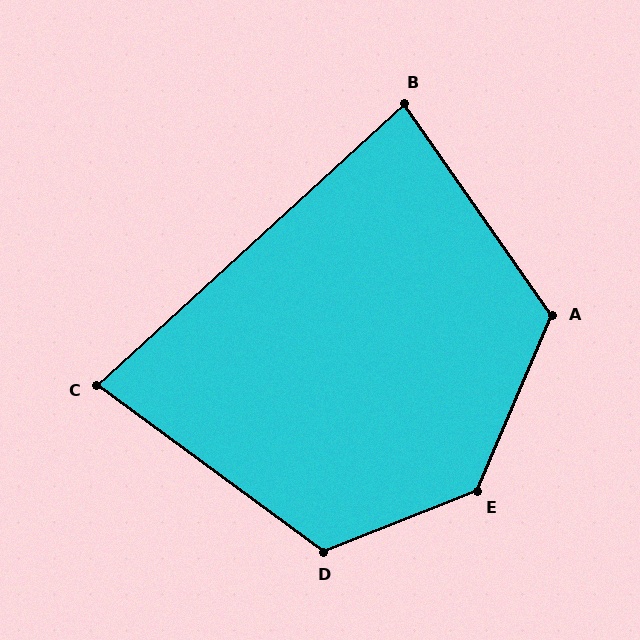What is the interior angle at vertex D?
Approximately 122 degrees (obtuse).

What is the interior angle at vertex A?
Approximately 122 degrees (obtuse).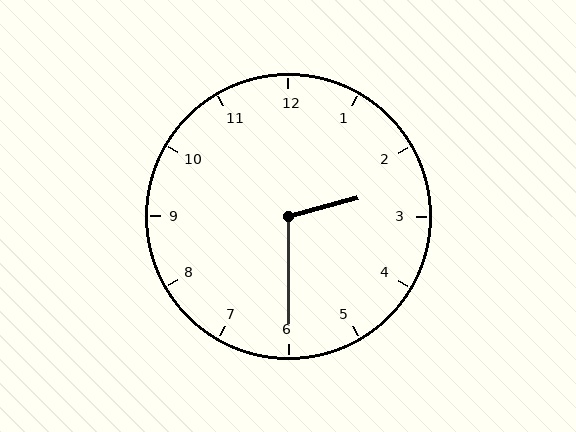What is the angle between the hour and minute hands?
Approximately 105 degrees.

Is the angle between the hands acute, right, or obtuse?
It is obtuse.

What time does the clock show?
2:30.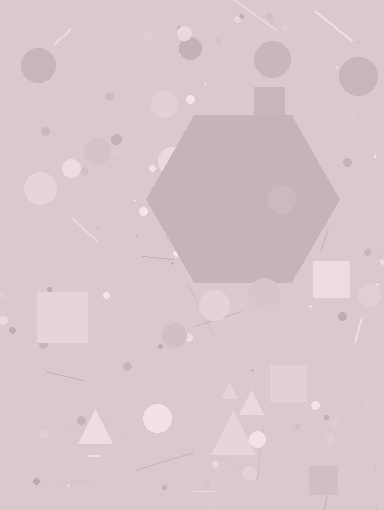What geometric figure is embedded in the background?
A hexagon is embedded in the background.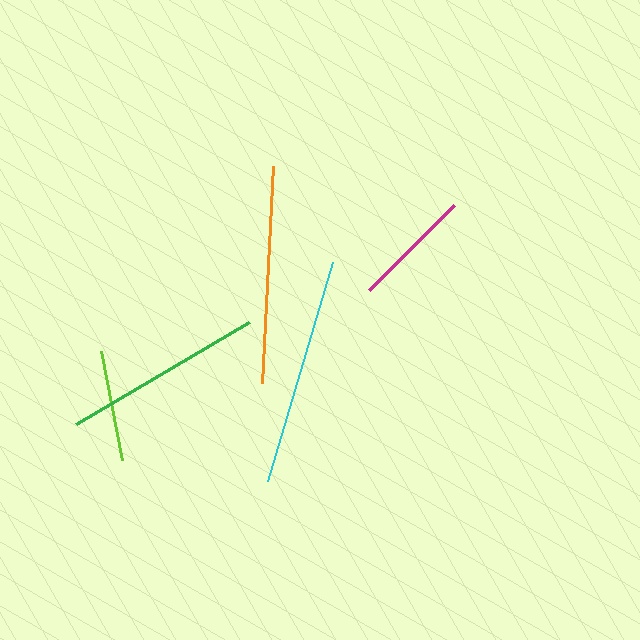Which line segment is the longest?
The cyan line is the longest at approximately 228 pixels.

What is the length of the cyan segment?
The cyan segment is approximately 228 pixels long.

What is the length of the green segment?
The green segment is approximately 201 pixels long.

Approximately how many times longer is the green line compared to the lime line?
The green line is approximately 1.8 times the length of the lime line.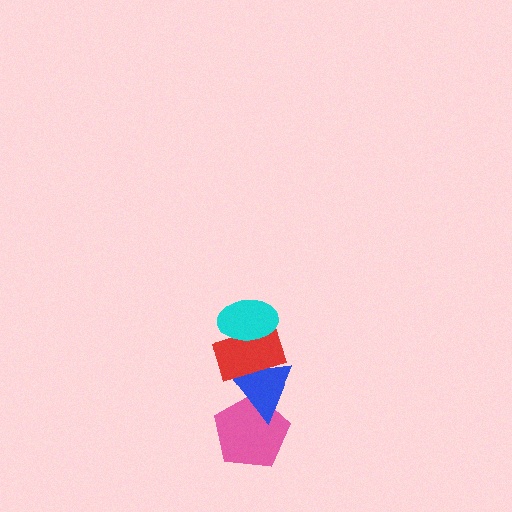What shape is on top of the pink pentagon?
The blue triangle is on top of the pink pentagon.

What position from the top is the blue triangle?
The blue triangle is 3rd from the top.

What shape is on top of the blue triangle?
The red rectangle is on top of the blue triangle.